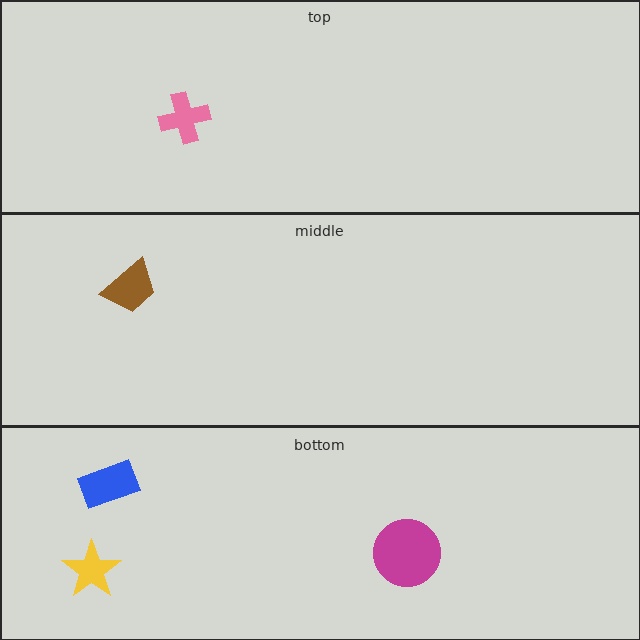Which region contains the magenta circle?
The bottom region.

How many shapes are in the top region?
1.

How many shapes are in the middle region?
1.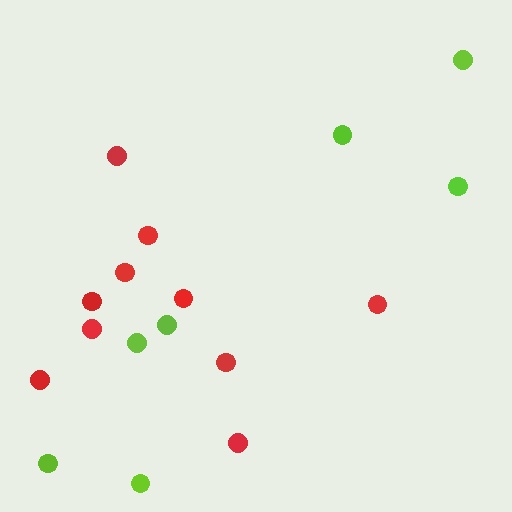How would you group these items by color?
There are 2 groups: one group of red circles (10) and one group of lime circles (7).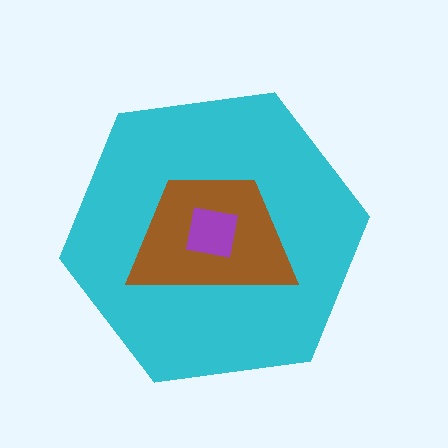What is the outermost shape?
The cyan hexagon.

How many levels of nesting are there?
3.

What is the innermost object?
The purple square.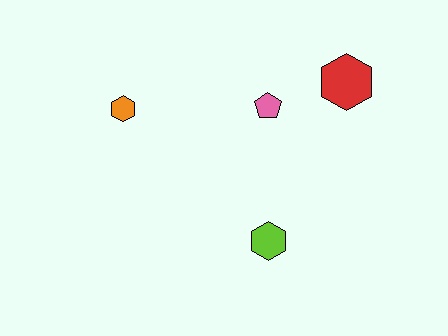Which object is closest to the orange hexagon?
The pink pentagon is closest to the orange hexagon.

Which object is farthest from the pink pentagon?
The orange hexagon is farthest from the pink pentagon.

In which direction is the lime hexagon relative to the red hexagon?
The lime hexagon is below the red hexagon.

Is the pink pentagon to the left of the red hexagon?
Yes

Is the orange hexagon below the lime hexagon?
No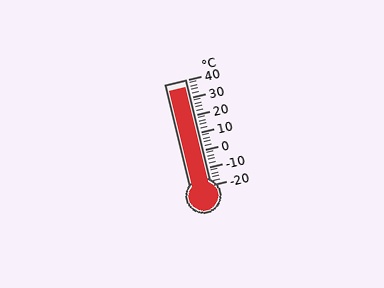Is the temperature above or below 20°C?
The temperature is above 20°C.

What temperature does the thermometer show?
The thermometer shows approximately 36°C.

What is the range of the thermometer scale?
The thermometer scale ranges from -20°C to 40°C.